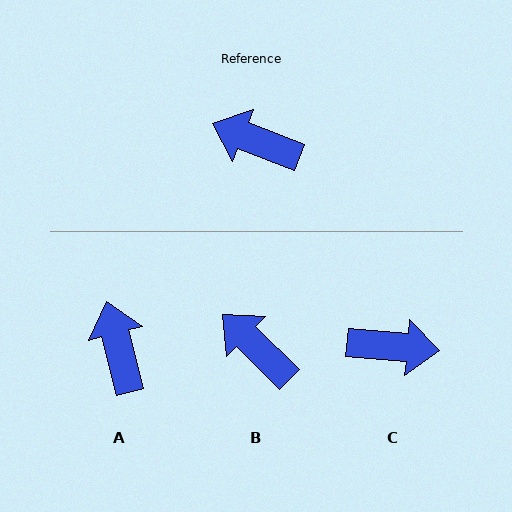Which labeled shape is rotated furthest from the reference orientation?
C, about 163 degrees away.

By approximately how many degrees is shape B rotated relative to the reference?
Approximately 23 degrees clockwise.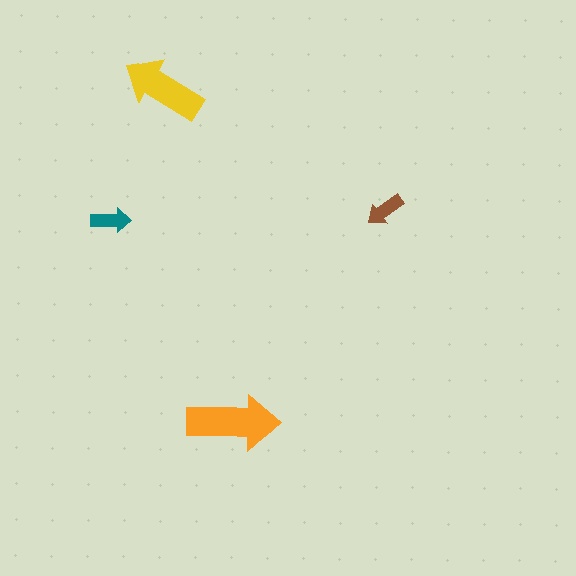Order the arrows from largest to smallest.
the orange one, the yellow one, the teal one, the brown one.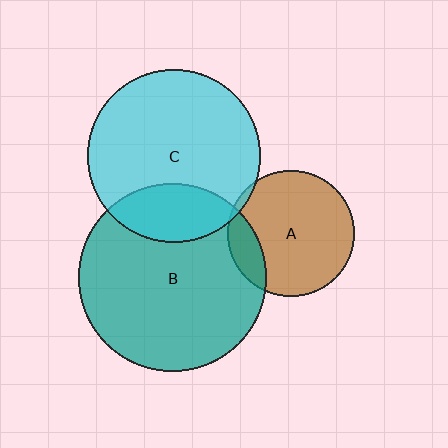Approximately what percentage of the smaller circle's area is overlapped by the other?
Approximately 25%.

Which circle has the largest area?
Circle B (teal).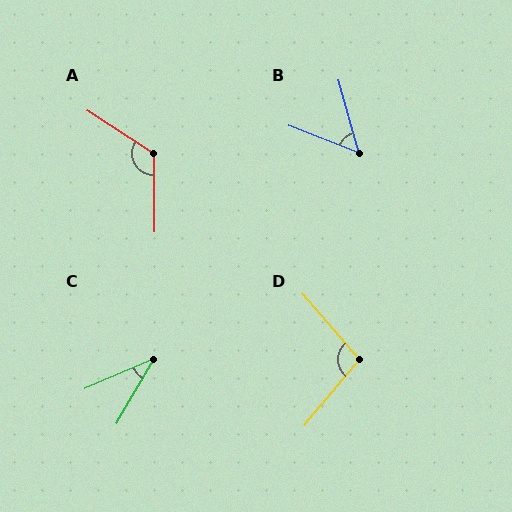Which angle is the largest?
A, at approximately 123 degrees.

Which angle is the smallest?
C, at approximately 36 degrees.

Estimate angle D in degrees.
Approximately 100 degrees.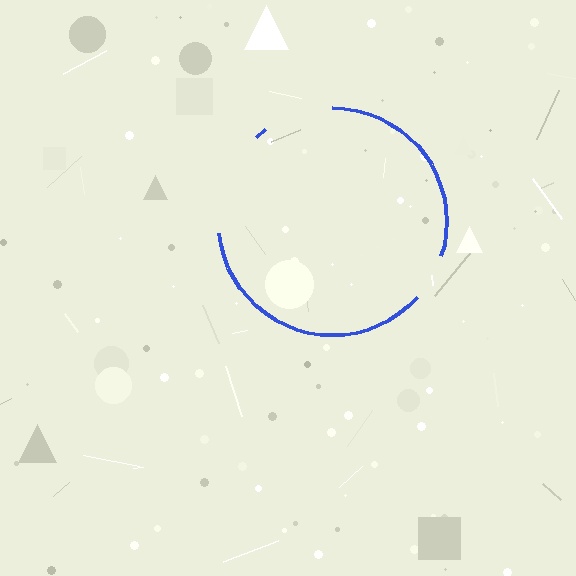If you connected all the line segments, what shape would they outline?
They would outline a circle.